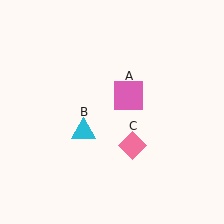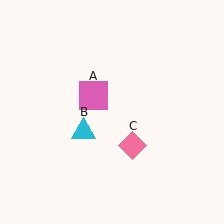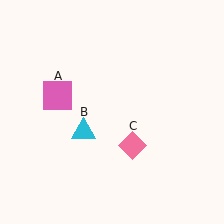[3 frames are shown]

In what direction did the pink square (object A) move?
The pink square (object A) moved left.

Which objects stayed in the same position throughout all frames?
Cyan triangle (object B) and pink diamond (object C) remained stationary.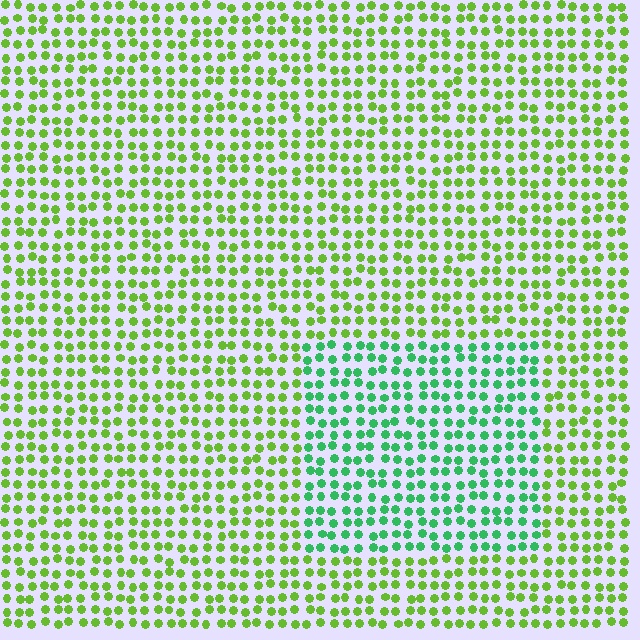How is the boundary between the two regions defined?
The boundary is defined purely by a slight shift in hue (about 44 degrees). Spacing, size, and orientation are identical on both sides.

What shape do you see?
I see a rectangle.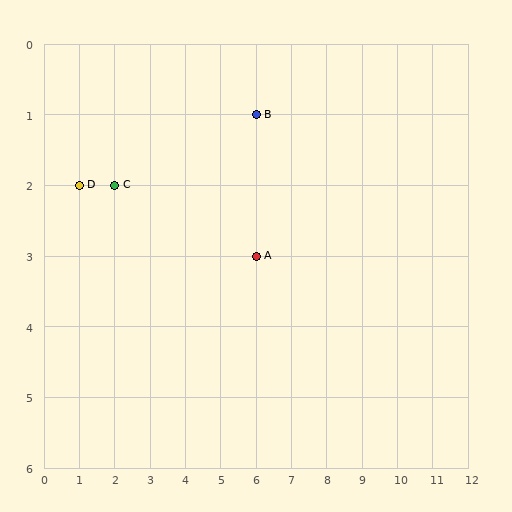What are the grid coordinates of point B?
Point B is at grid coordinates (6, 1).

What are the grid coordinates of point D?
Point D is at grid coordinates (1, 2).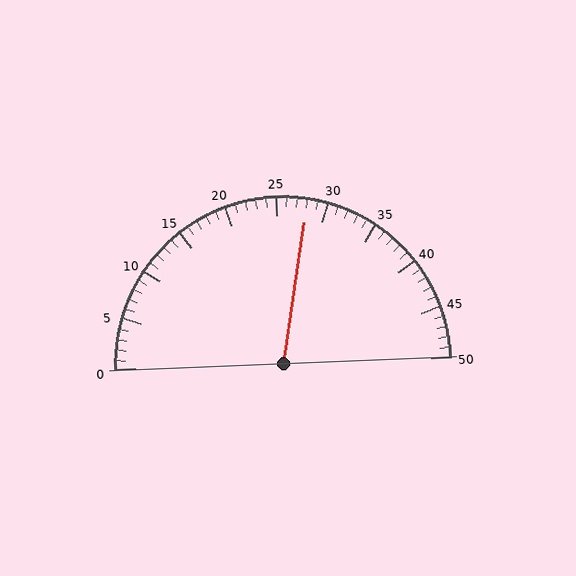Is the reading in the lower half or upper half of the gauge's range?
The reading is in the upper half of the range (0 to 50).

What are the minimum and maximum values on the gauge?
The gauge ranges from 0 to 50.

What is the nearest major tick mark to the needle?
The nearest major tick mark is 30.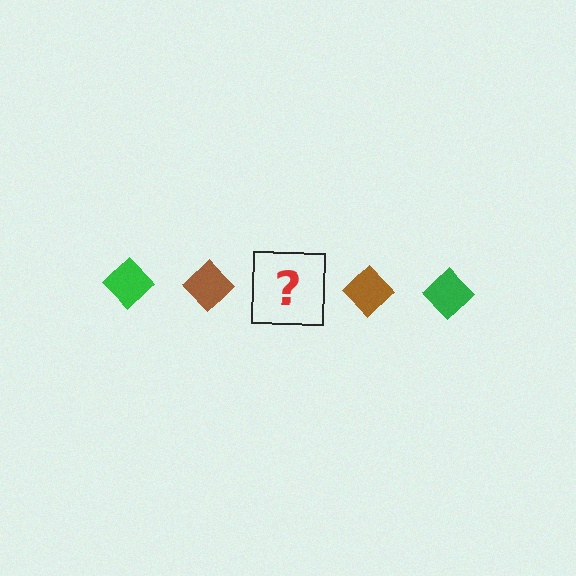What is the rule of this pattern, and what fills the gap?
The rule is that the pattern cycles through green, brown diamonds. The gap should be filled with a green diamond.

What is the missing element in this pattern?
The missing element is a green diamond.